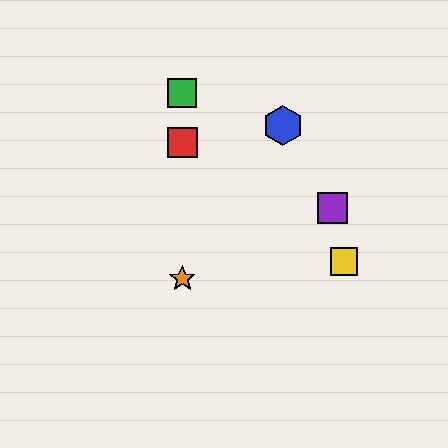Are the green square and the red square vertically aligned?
Yes, both are at x≈182.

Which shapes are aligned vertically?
The red square, the green square, the orange star are aligned vertically.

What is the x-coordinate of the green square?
The green square is at x≈182.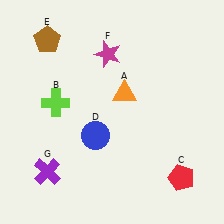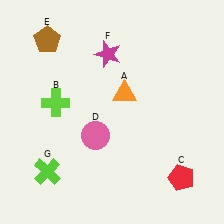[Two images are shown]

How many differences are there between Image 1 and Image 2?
There are 2 differences between the two images.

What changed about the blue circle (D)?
In Image 1, D is blue. In Image 2, it changed to pink.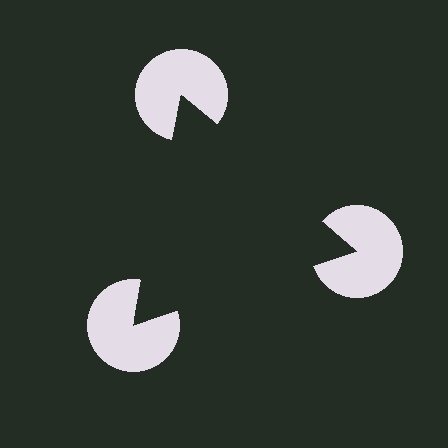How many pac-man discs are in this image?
There are 3 — one at each vertex of the illusory triangle.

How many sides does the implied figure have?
3 sides.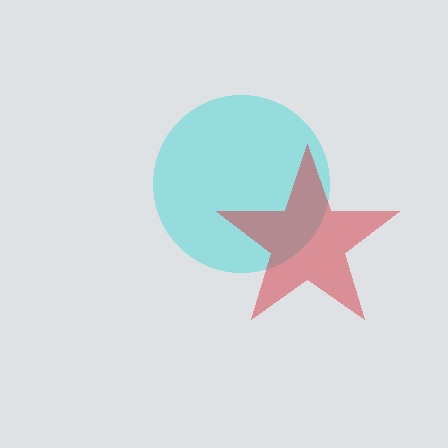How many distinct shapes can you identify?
There are 2 distinct shapes: a cyan circle, a red star.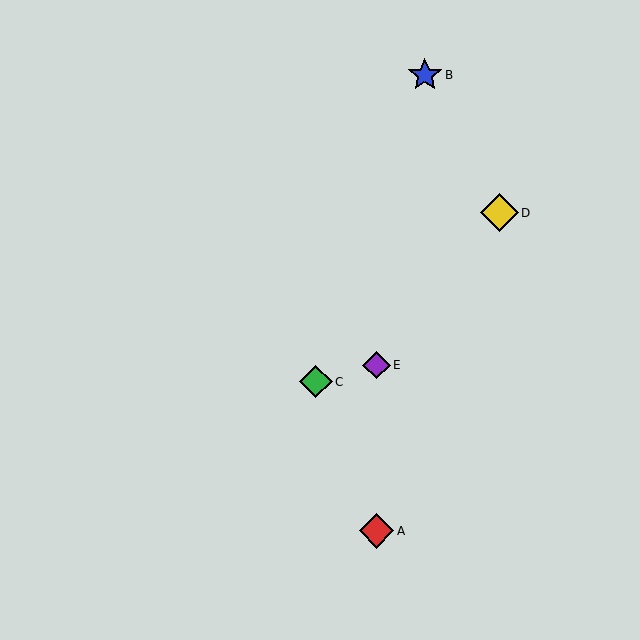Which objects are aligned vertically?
Objects A, E are aligned vertically.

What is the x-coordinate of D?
Object D is at x≈499.